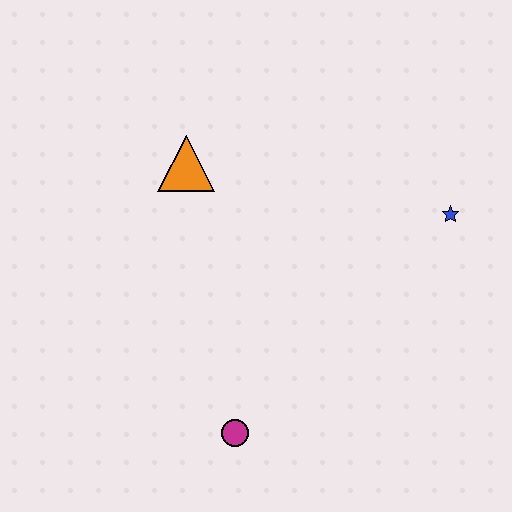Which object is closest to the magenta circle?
The orange triangle is closest to the magenta circle.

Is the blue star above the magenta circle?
Yes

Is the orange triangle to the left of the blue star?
Yes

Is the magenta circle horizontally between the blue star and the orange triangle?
Yes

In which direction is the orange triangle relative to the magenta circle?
The orange triangle is above the magenta circle.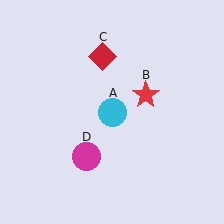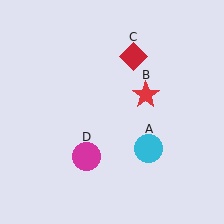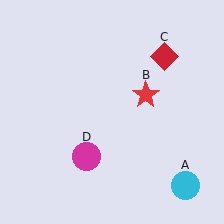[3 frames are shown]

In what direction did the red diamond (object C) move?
The red diamond (object C) moved right.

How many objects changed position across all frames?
2 objects changed position: cyan circle (object A), red diamond (object C).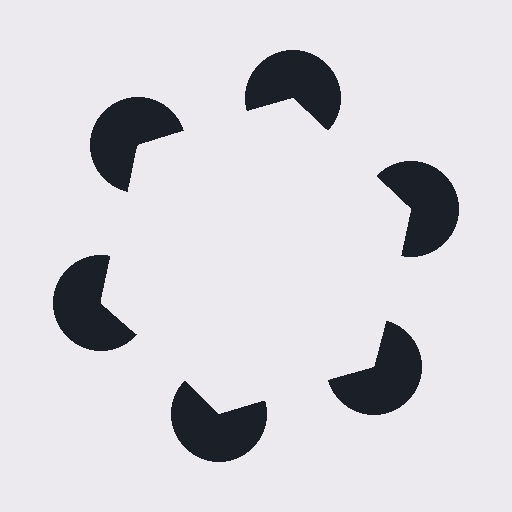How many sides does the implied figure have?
6 sides.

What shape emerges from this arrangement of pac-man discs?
An illusory hexagon — its edges are inferred from the aligned wedge cuts in the pac-man discs, not physically drawn.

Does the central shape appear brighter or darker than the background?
It typically appears slightly brighter than the background, even though no actual brightness change is drawn.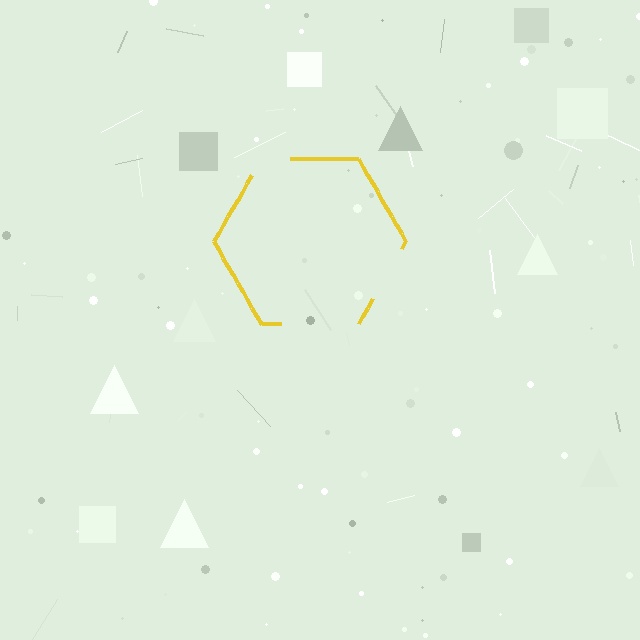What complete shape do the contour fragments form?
The contour fragments form a hexagon.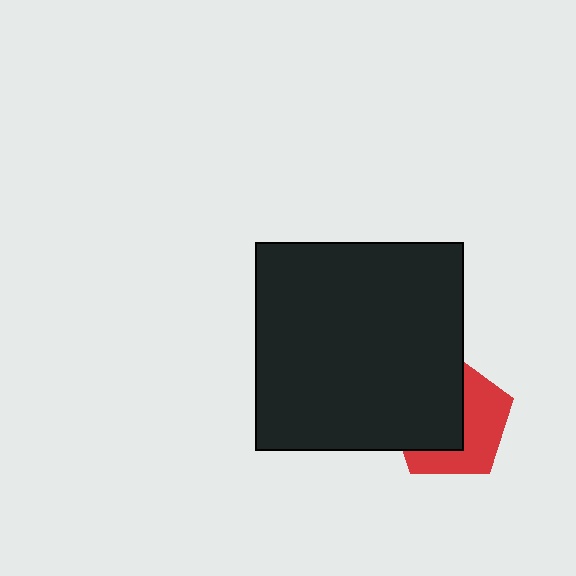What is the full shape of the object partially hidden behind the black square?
The partially hidden object is a red pentagon.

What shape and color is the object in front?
The object in front is a black square.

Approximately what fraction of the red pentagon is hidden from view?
Roughly 53% of the red pentagon is hidden behind the black square.